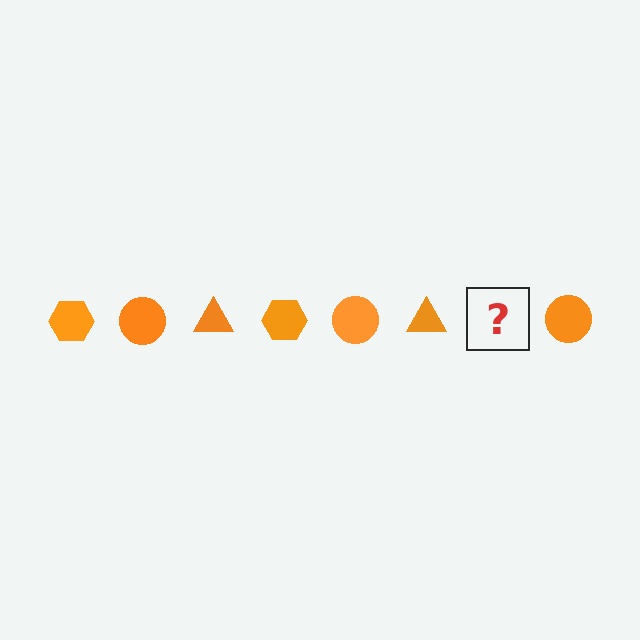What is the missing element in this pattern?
The missing element is an orange hexagon.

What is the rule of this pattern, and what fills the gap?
The rule is that the pattern cycles through hexagon, circle, triangle shapes in orange. The gap should be filled with an orange hexagon.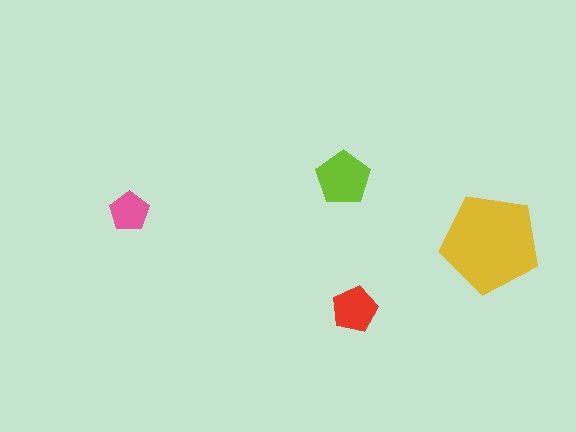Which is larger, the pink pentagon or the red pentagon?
The red one.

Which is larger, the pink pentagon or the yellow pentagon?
The yellow one.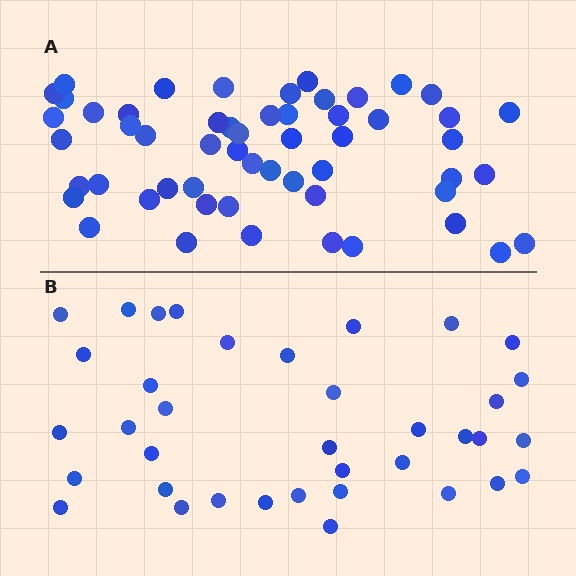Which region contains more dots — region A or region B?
Region A (the top region) has more dots.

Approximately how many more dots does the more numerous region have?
Region A has approximately 20 more dots than region B.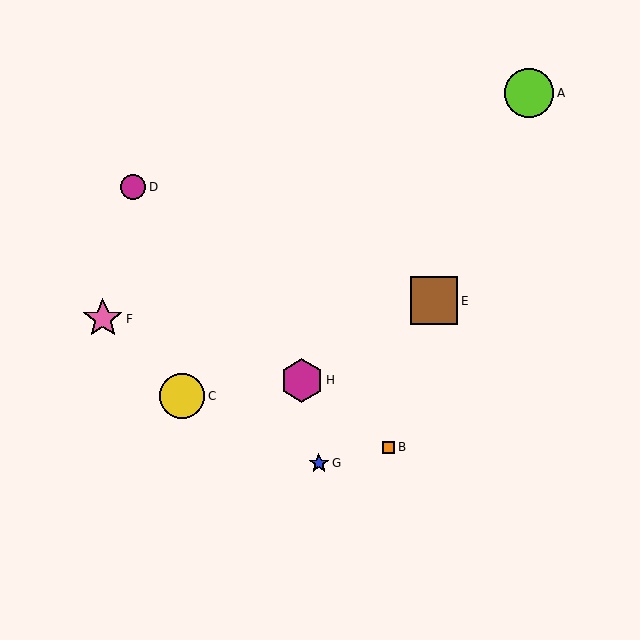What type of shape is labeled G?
Shape G is a blue star.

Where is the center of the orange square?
The center of the orange square is at (389, 447).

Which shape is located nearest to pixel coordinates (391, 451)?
The orange square (labeled B) at (389, 447) is nearest to that location.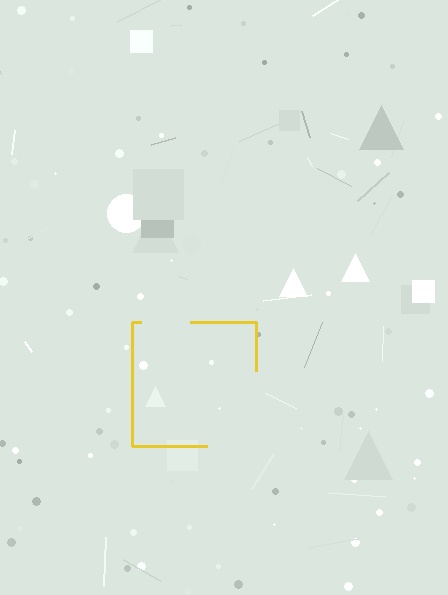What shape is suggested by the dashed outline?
The dashed outline suggests a square.